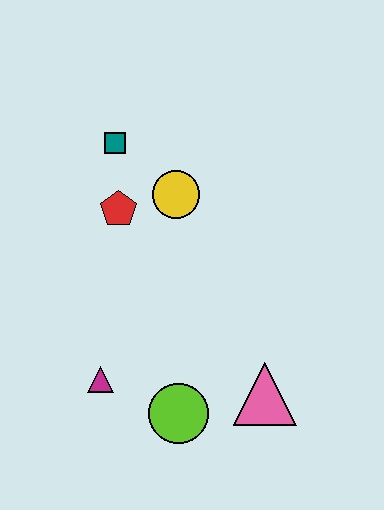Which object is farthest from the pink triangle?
The teal square is farthest from the pink triangle.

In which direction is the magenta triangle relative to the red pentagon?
The magenta triangle is below the red pentagon.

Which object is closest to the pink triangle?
The lime circle is closest to the pink triangle.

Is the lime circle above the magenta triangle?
No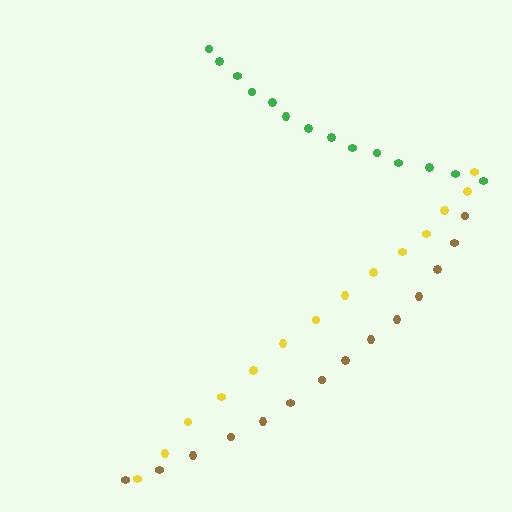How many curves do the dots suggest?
There are 3 distinct paths.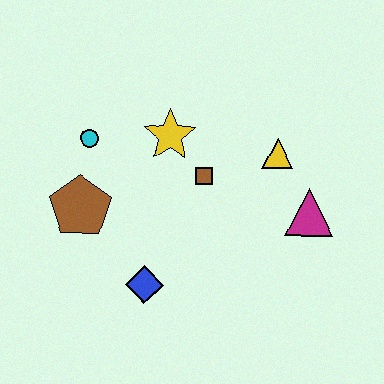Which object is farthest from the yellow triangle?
The brown pentagon is farthest from the yellow triangle.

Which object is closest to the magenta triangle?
The yellow triangle is closest to the magenta triangle.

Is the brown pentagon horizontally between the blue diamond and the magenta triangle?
No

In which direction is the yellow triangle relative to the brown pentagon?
The yellow triangle is to the right of the brown pentagon.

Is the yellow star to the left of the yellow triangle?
Yes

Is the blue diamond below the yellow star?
Yes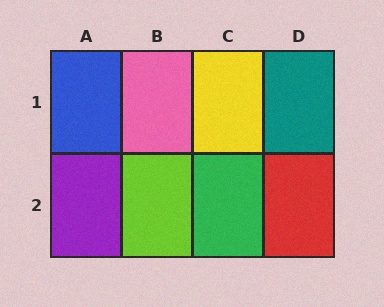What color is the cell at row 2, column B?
Lime.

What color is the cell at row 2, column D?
Red.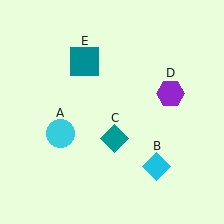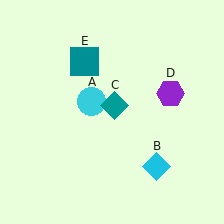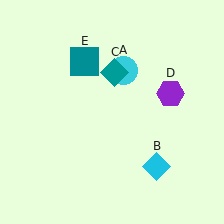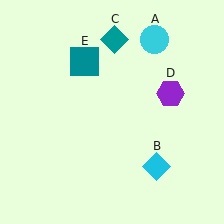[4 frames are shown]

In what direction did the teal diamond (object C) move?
The teal diamond (object C) moved up.